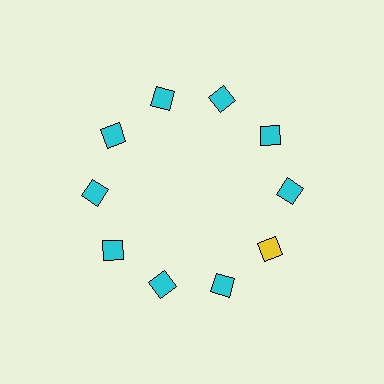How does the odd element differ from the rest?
It has a different color: yellow instead of cyan.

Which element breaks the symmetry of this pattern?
The yellow square at roughly the 4 o'clock position breaks the symmetry. All other shapes are cyan squares.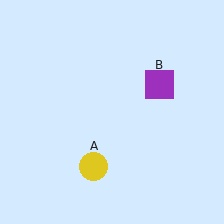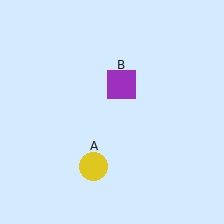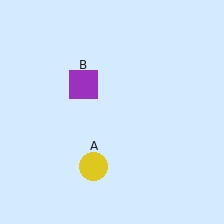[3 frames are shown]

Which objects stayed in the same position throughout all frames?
Yellow circle (object A) remained stationary.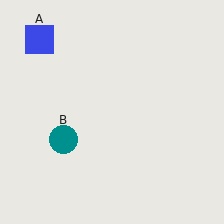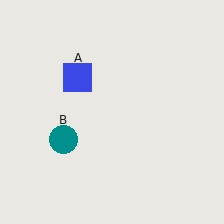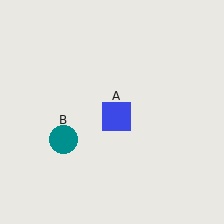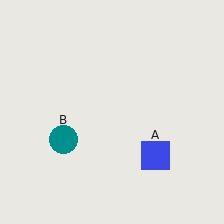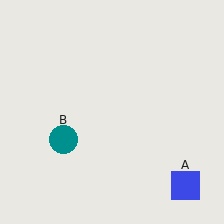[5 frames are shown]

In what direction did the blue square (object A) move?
The blue square (object A) moved down and to the right.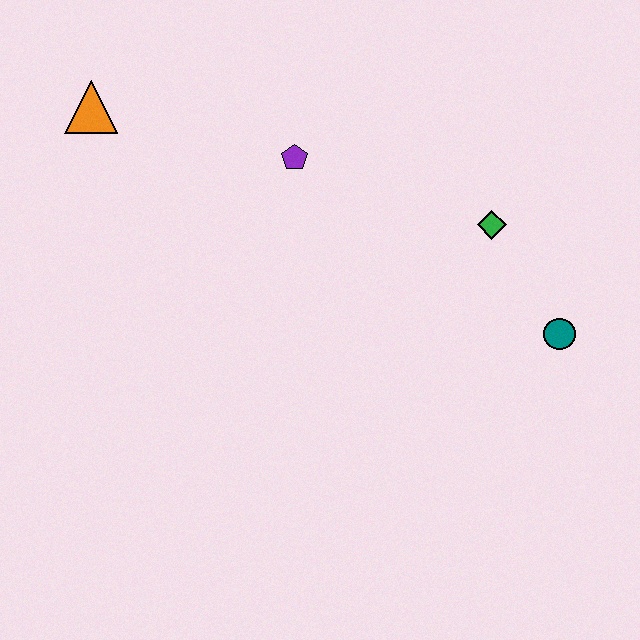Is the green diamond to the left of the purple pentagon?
No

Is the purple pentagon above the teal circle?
Yes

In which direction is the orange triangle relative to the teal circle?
The orange triangle is to the left of the teal circle.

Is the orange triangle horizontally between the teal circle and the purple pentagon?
No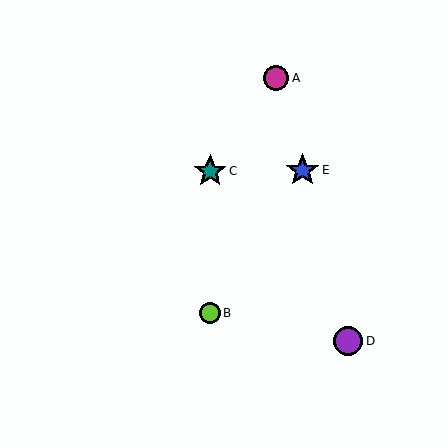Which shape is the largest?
The blue star (labeled E) is the largest.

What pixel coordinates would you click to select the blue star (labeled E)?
Click at (303, 170) to select the blue star E.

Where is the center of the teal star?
The center of the teal star is at (210, 171).